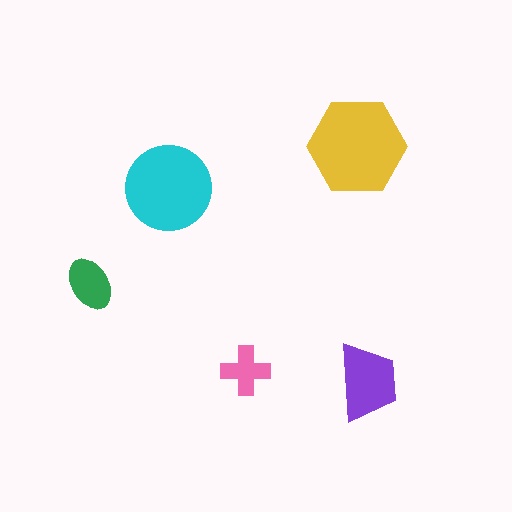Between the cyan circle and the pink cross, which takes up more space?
The cyan circle.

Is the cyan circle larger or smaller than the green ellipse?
Larger.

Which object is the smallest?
The pink cross.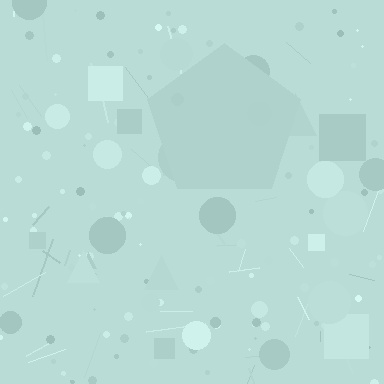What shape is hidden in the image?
A pentagon is hidden in the image.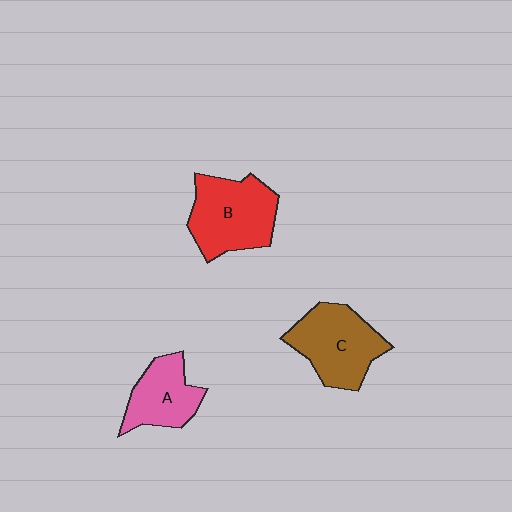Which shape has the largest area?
Shape B (red).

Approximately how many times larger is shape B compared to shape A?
Approximately 1.4 times.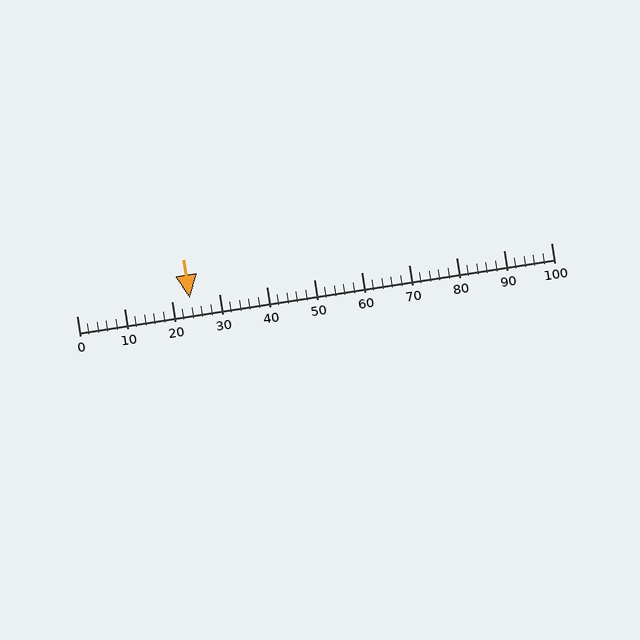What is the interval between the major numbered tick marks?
The major tick marks are spaced 10 units apart.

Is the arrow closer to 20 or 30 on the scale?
The arrow is closer to 20.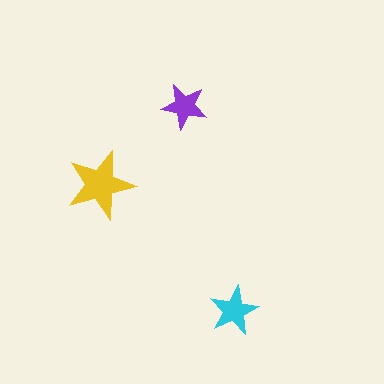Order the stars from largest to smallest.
the yellow one, the cyan one, the purple one.